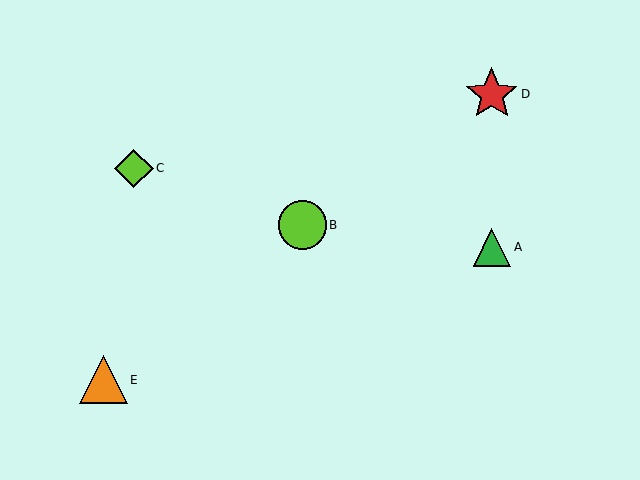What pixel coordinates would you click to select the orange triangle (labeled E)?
Click at (103, 380) to select the orange triangle E.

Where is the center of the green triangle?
The center of the green triangle is at (492, 247).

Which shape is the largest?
The red star (labeled D) is the largest.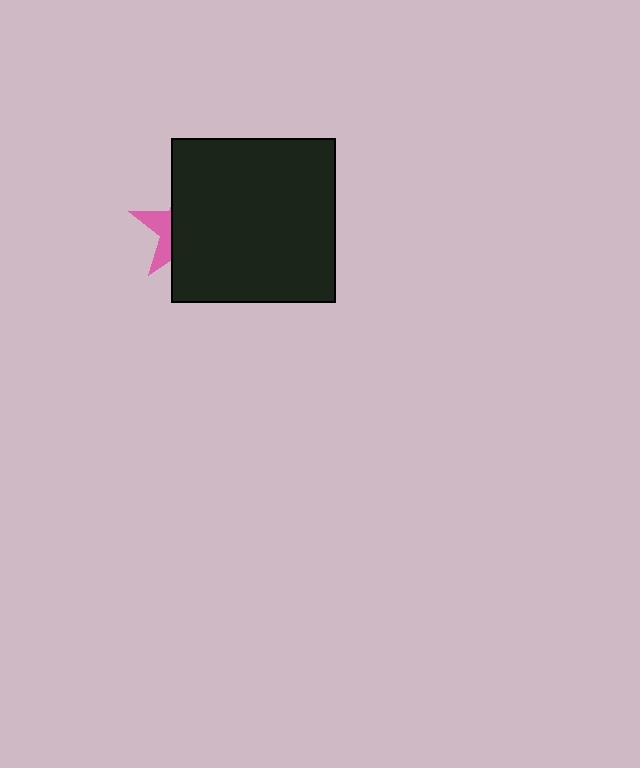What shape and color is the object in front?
The object in front is a black square.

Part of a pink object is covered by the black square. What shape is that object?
It is a star.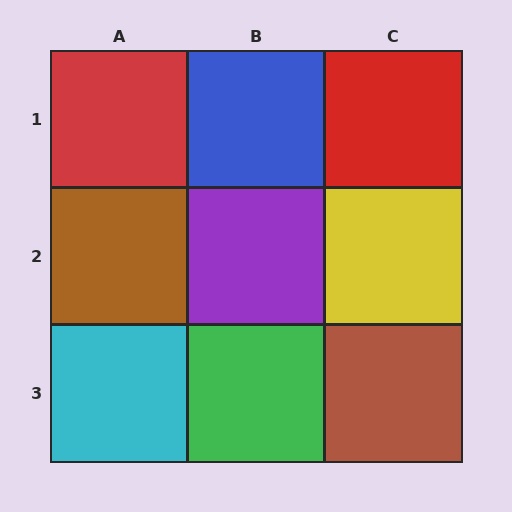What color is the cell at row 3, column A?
Cyan.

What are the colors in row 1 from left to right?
Red, blue, red.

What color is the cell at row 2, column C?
Yellow.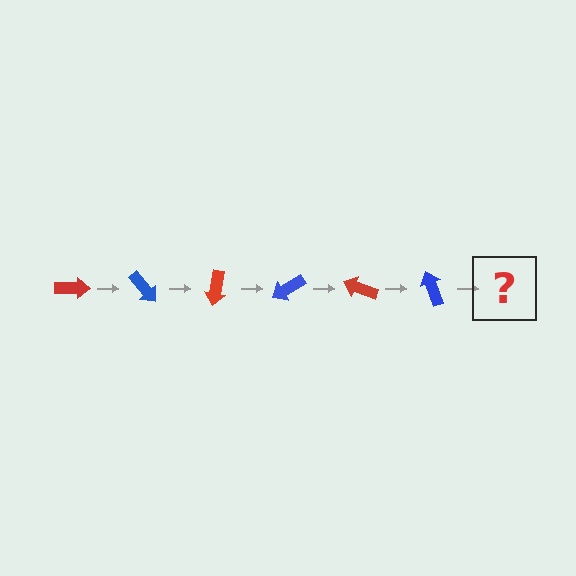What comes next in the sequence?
The next element should be a red arrow, rotated 300 degrees from the start.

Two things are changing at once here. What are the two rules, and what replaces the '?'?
The two rules are that it rotates 50 degrees each step and the color cycles through red and blue. The '?' should be a red arrow, rotated 300 degrees from the start.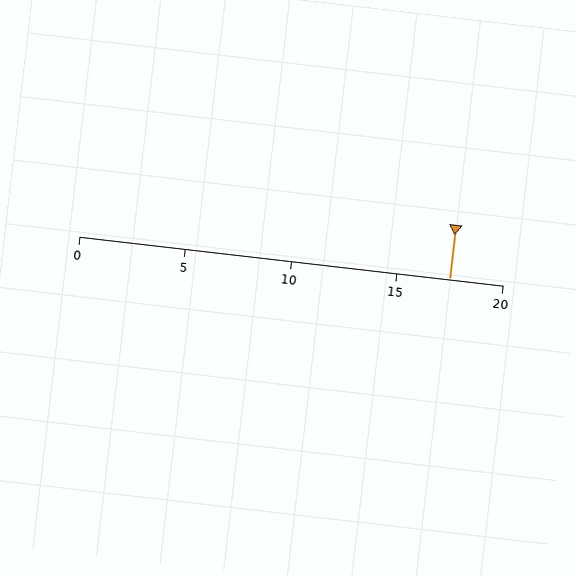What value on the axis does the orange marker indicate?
The marker indicates approximately 17.5.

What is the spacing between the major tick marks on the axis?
The major ticks are spaced 5 apart.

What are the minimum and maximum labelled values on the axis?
The axis runs from 0 to 20.